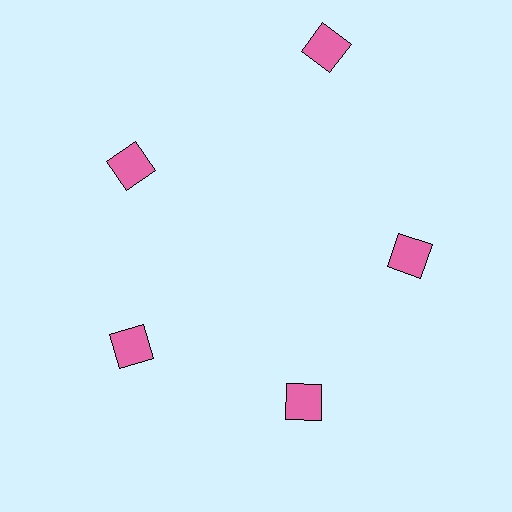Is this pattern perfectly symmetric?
No. The 5 pink squares are arranged in a ring, but one element near the 1 o'clock position is pushed outward from the center, breaking the 5-fold rotational symmetry.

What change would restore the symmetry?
The symmetry would be restored by moving it inward, back onto the ring so that all 5 squares sit at equal angles and equal distance from the center.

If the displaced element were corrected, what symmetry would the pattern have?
It would have 5-fold rotational symmetry — the pattern would map onto itself every 72 degrees.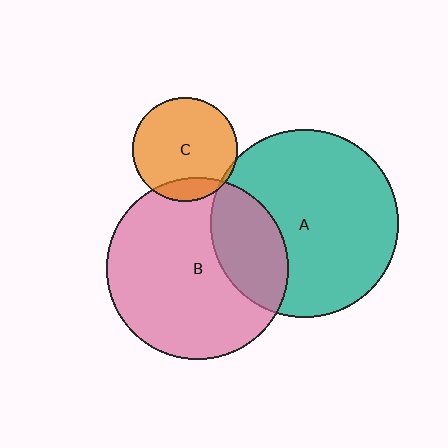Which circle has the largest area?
Circle A (teal).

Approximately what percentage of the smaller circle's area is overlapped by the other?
Approximately 5%.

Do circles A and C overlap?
Yes.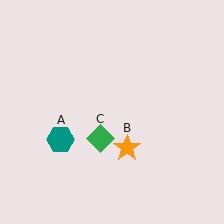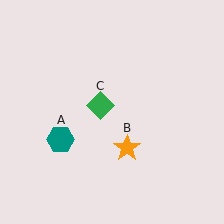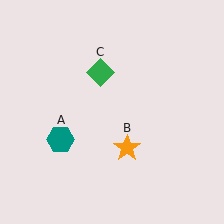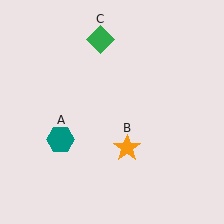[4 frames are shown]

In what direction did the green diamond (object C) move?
The green diamond (object C) moved up.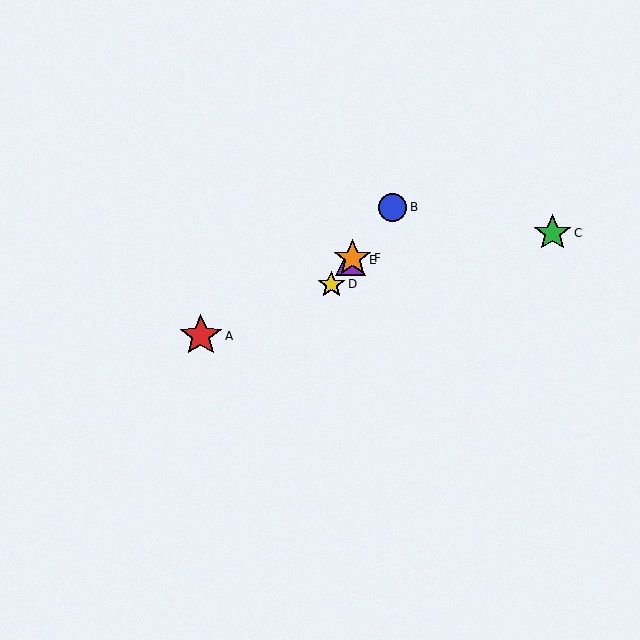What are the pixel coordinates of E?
Object E is at (351, 260).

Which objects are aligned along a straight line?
Objects B, D, E, F are aligned along a straight line.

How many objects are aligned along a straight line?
4 objects (B, D, E, F) are aligned along a straight line.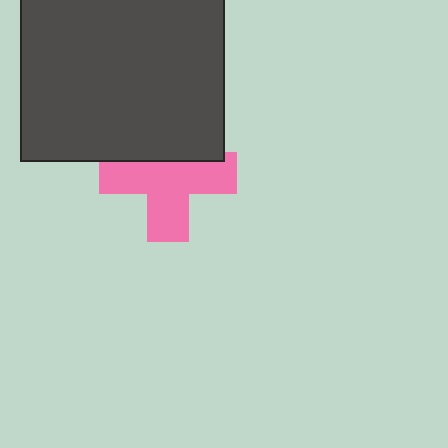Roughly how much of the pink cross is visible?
Most of it is visible (roughly 67%).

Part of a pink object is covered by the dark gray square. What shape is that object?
It is a cross.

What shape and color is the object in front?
The object in front is a dark gray square.